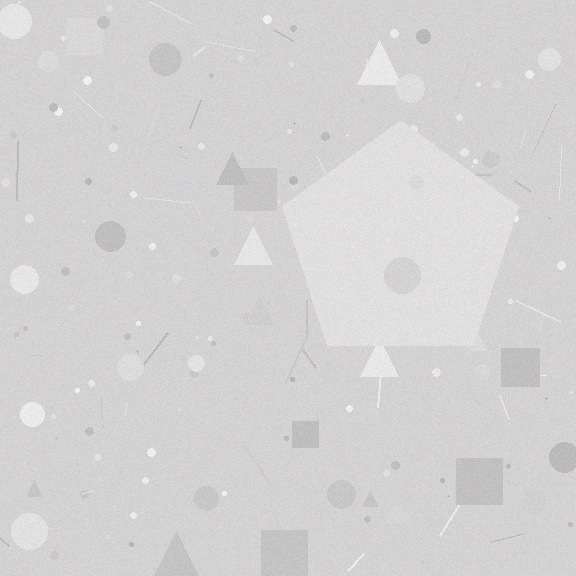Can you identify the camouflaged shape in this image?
The camouflaged shape is a pentagon.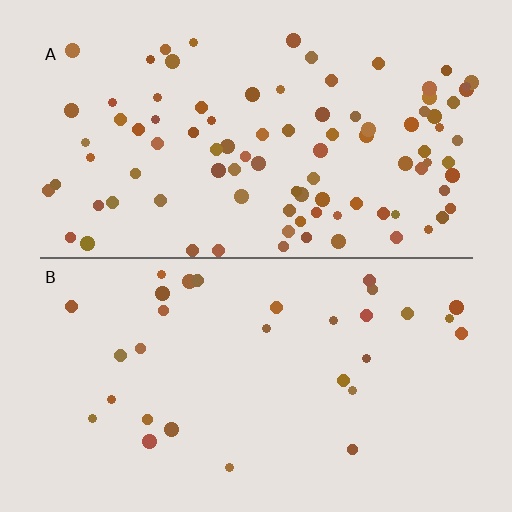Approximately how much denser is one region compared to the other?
Approximately 3.0× — region A over region B.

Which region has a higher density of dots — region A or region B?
A (the top).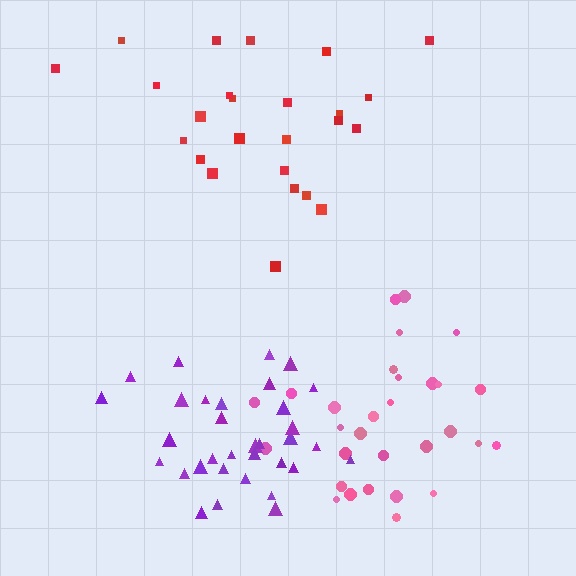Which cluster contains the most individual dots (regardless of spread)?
Purple (33).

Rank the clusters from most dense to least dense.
purple, pink, red.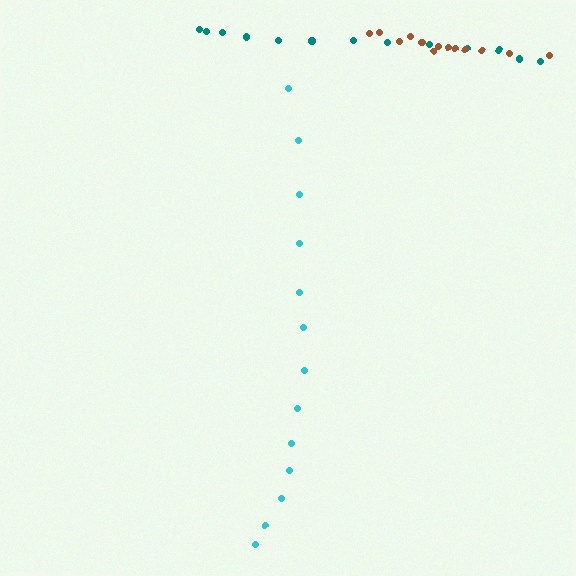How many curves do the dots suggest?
There are 3 distinct paths.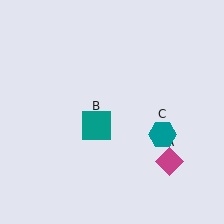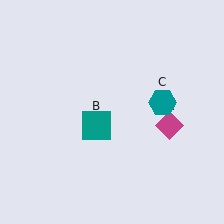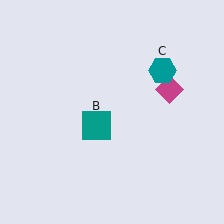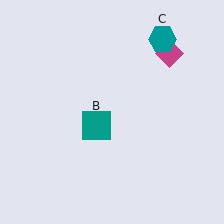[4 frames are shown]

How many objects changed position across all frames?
2 objects changed position: magenta diamond (object A), teal hexagon (object C).